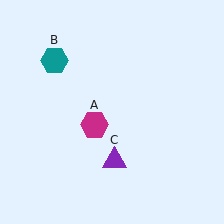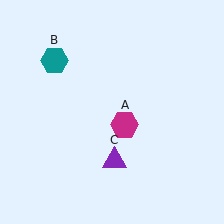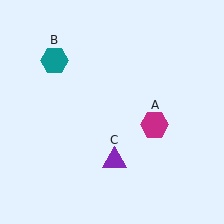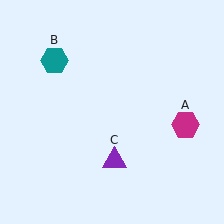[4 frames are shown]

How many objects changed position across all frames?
1 object changed position: magenta hexagon (object A).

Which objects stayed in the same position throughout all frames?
Teal hexagon (object B) and purple triangle (object C) remained stationary.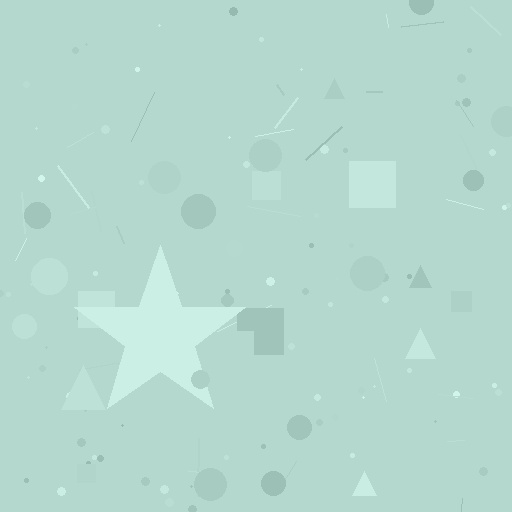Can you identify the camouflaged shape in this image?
The camouflaged shape is a star.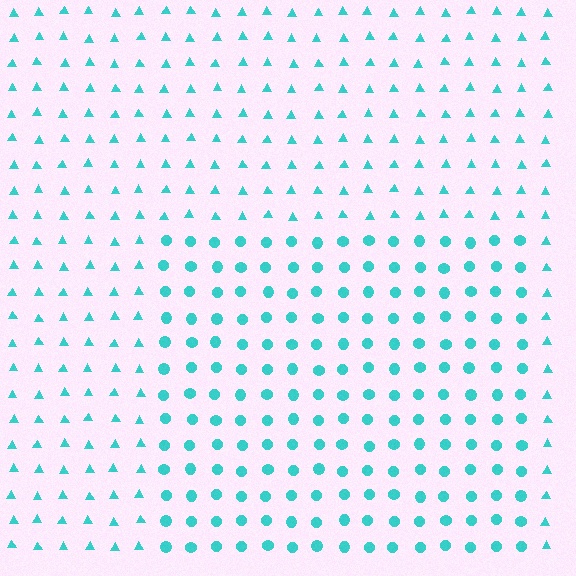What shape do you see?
I see a rectangle.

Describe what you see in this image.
The image is filled with small cyan elements arranged in a uniform grid. A rectangle-shaped region contains circles, while the surrounding area contains triangles. The boundary is defined purely by the change in element shape.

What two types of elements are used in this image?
The image uses circles inside the rectangle region and triangles outside it.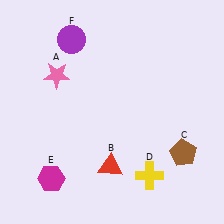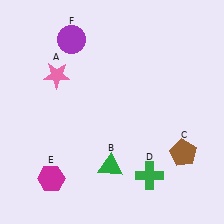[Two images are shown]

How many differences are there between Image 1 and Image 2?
There are 2 differences between the two images.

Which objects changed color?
B changed from red to green. D changed from yellow to green.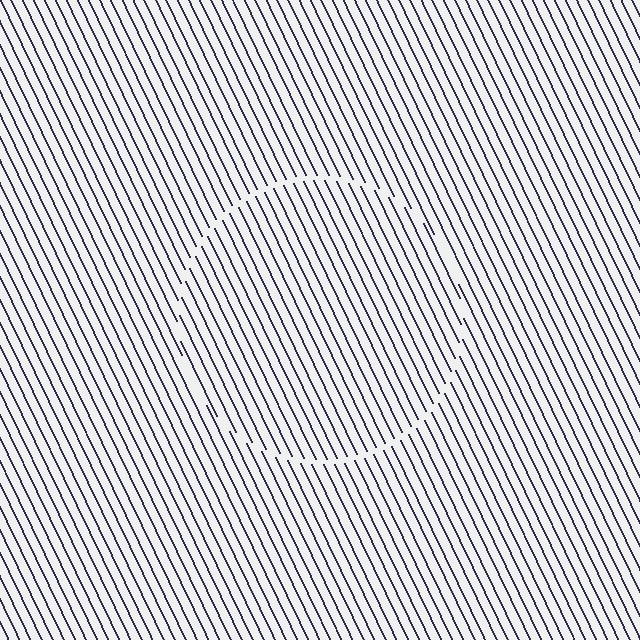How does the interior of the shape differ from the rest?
The interior of the shape contains the same grating, shifted by half a period — the contour is defined by the phase discontinuity where line-ends from the inner and outer gratings abut.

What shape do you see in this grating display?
An illusory circle. The interior of the shape contains the same grating, shifted by half a period — the contour is defined by the phase discontinuity where line-ends from the inner and outer gratings abut.